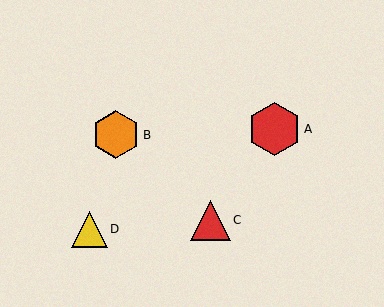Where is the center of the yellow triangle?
The center of the yellow triangle is at (89, 229).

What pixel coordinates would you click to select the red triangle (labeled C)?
Click at (211, 220) to select the red triangle C.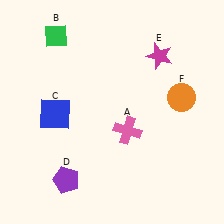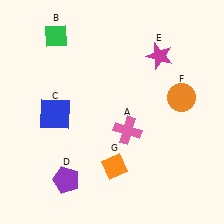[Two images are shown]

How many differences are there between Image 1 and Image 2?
There is 1 difference between the two images.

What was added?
An orange diamond (G) was added in Image 2.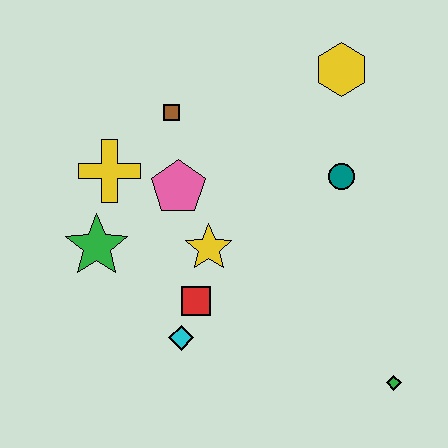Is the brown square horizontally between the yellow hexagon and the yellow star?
No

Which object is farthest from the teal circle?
The green star is farthest from the teal circle.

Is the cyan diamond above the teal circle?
No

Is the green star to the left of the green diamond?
Yes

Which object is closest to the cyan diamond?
The red square is closest to the cyan diamond.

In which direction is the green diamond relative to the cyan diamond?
The green diamond is to the right of the cyan diamond.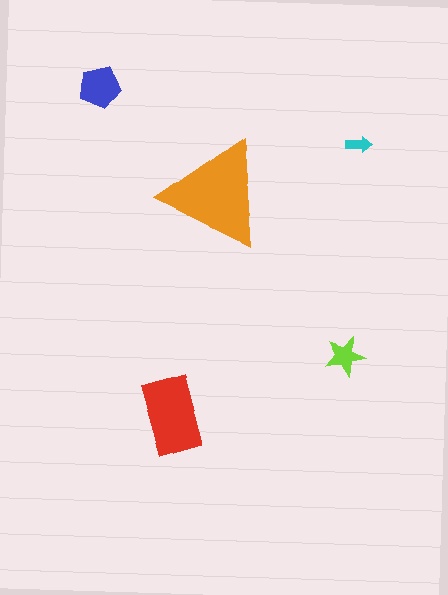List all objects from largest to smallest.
The orange triangle, the red rectangle, the blue pentagon, the lime star, the cyan arrow.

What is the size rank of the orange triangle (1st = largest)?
1st.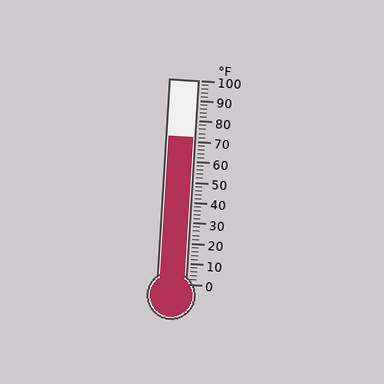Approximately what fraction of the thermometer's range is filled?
The thermometer is filled to approximately 70% of its range.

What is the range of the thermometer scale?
The thermometer scale ranges from 0°F to 100°F.